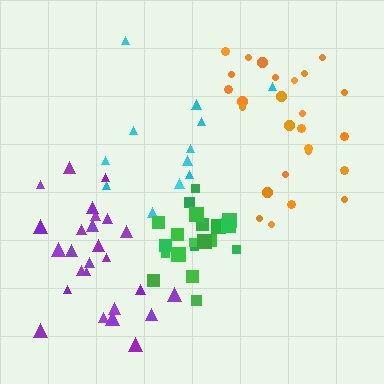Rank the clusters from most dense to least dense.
green, purple, orange, cyan.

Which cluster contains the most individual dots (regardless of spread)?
Orange (26).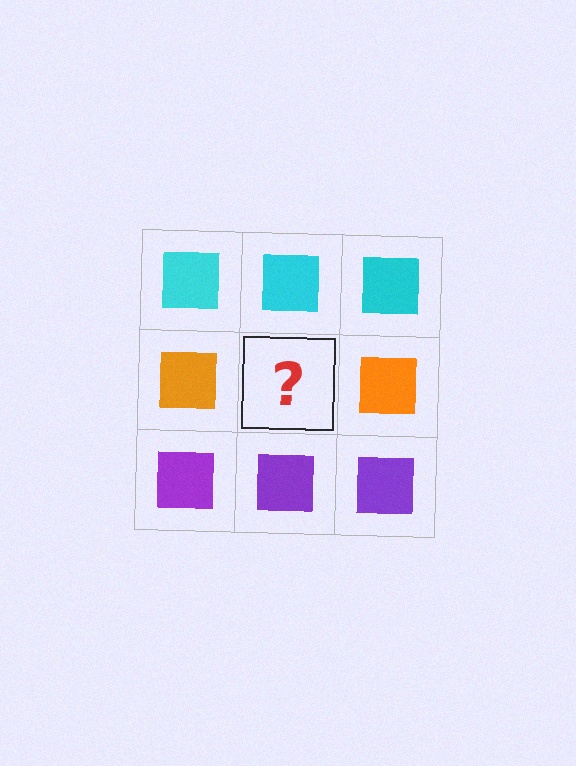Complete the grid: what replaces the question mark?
The question mark should be replaced with an orange square.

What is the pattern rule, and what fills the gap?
The rule is that each row has a consistent color. The gap should be filled with an orange square.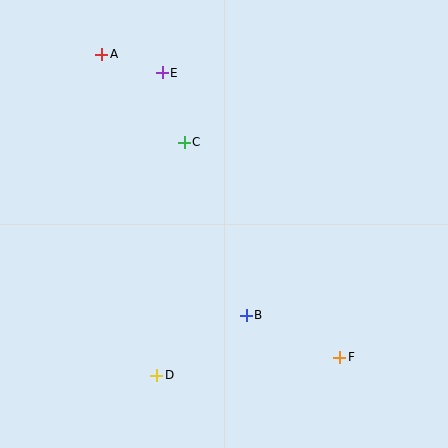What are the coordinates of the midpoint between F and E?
The midpoint between F and E is at (251, 215).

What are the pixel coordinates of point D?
Point D is at (157, 375).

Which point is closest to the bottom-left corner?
Point D is closest to the bottom-left corner.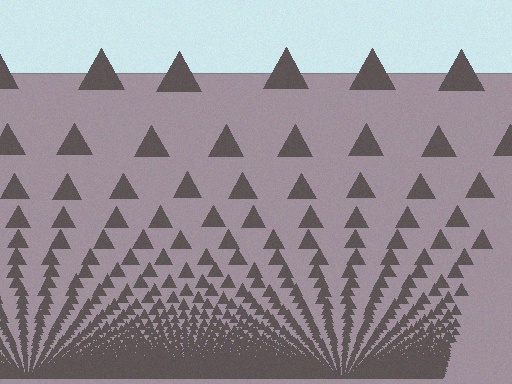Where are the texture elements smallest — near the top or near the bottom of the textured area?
Near the bottom.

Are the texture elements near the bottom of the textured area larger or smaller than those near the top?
Smaller. The gradient is inverted — elements near the bottom are smaller and denser.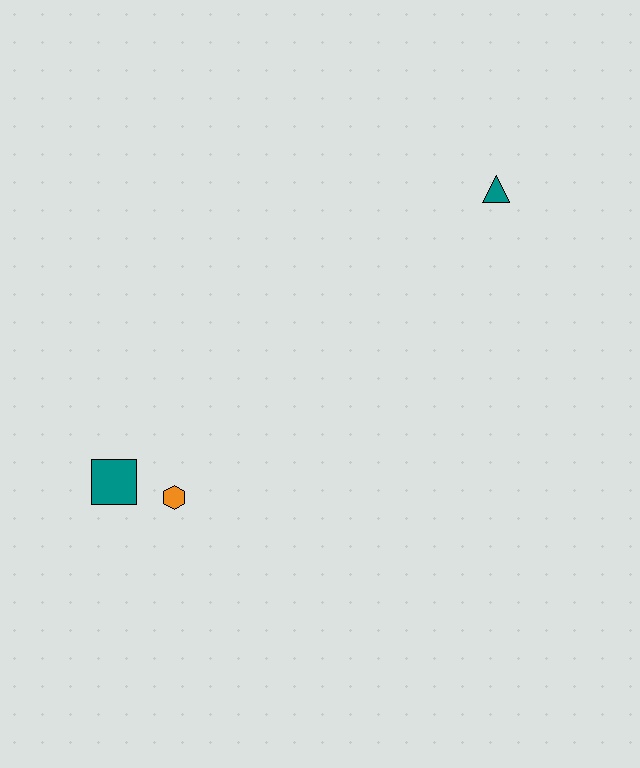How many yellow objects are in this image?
There are no yellow objects.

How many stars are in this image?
There are no stars.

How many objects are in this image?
There are 3 objects.